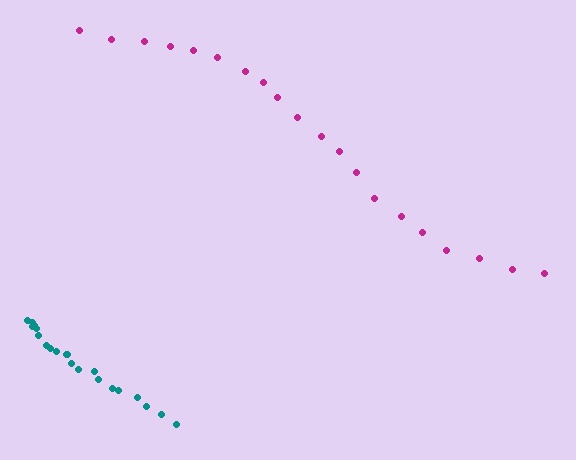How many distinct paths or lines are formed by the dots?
There are 2 distinct paths.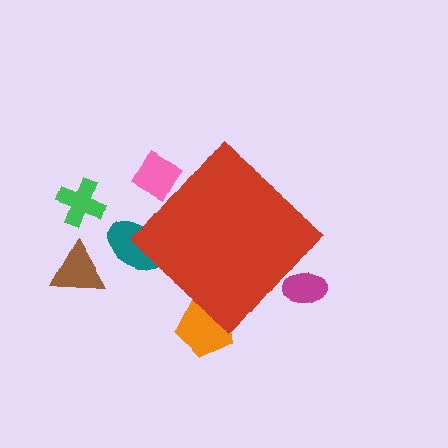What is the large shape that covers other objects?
A red diamond.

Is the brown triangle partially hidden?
No, the brown triangle is fully visible.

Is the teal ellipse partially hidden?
Yes, the teal ellipse is partially hidden behind the red diamond.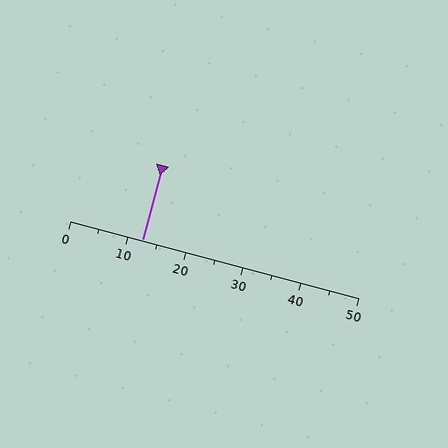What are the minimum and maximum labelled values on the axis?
The axis runs from 0 to 50.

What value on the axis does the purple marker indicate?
The marker indicates approximately 12.5.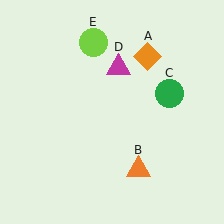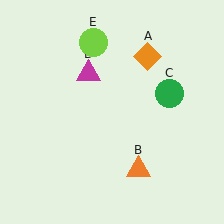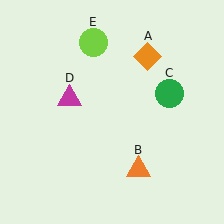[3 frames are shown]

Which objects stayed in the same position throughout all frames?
Orange diamond (object A) and orange triangle (object B) and green circle (object C) and lime circle (object E) remained stationary.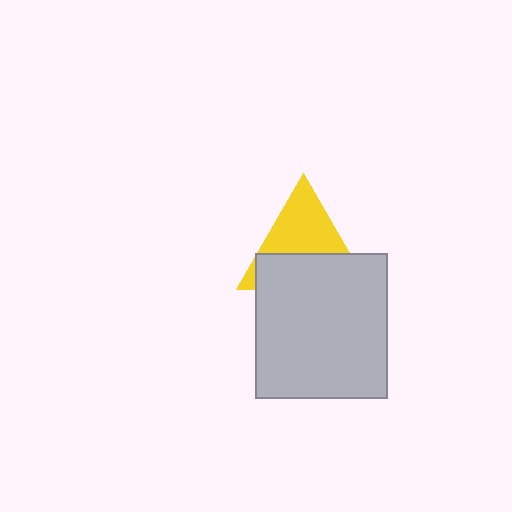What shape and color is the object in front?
The object in front is a light gray rectangle.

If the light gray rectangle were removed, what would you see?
You would see the complete yellow triangle.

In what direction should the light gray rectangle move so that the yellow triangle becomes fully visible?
The light gray rectangle should move down. That is the shortest direction to clear the overlap and leave the yellow triangle fully visible.